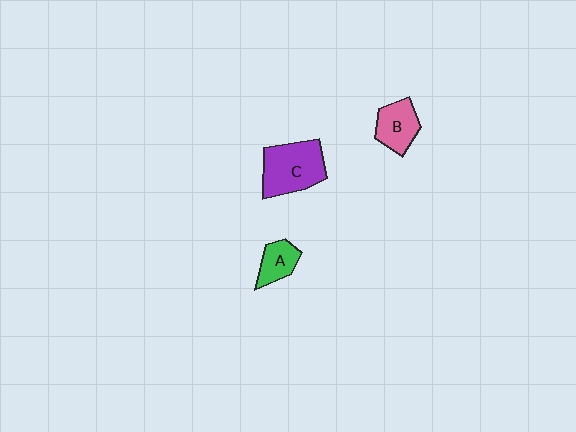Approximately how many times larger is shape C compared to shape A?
Approximately 2.1 times.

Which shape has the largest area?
Shape C (purple).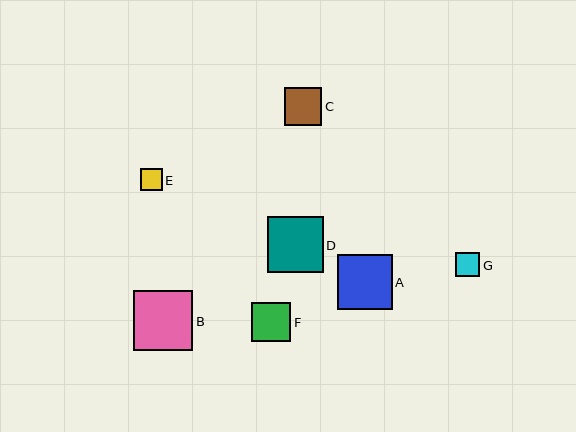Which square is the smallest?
Square E is the smallest with a size of approximately 22 pixels.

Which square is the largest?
Square B is the largest with a size of approximately 60 pixels.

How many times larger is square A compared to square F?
Square A is approximately 1.4 times the size of square F.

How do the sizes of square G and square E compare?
Square G and square E are approximately the same size.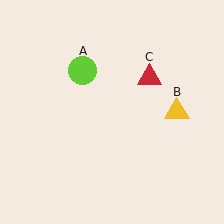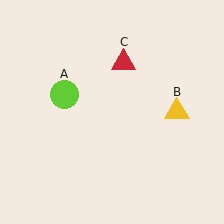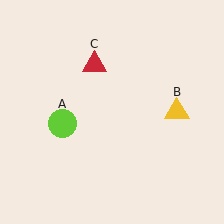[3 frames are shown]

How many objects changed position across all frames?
2 objects changed position: lime circle (object A), red triangle (object C).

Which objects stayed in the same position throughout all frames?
Yellow triangle (object B) remained stationary.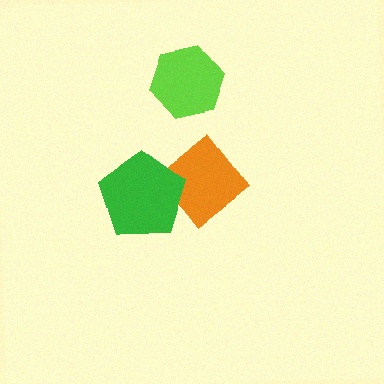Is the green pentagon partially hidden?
No, no other shape covers it.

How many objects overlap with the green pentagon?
1 object overlaps with the green pentagon.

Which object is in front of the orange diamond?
The green pentagon is in front of the orange diamond.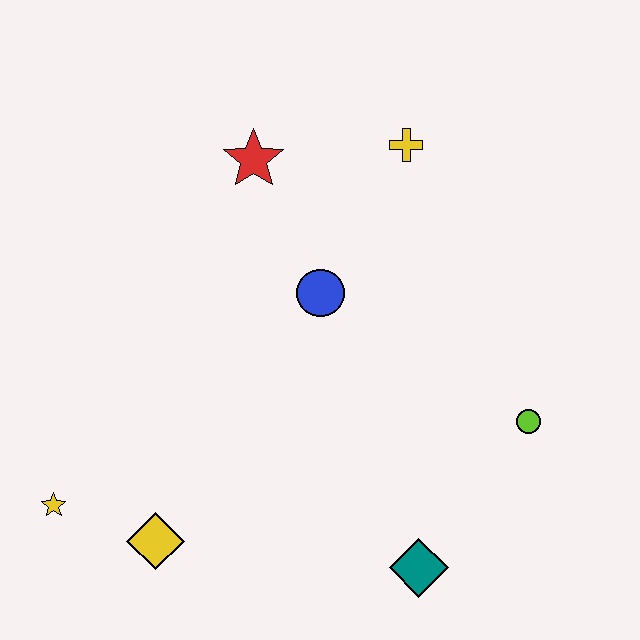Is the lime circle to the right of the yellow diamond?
Yes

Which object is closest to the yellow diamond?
The yellow star is closest to the yellow diamond.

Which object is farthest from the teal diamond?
The red star is farthest from the teal diamond.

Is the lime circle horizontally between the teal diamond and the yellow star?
No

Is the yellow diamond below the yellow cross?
Yes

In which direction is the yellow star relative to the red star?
The yellow star is below the red star.